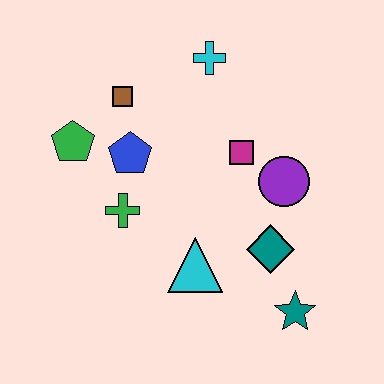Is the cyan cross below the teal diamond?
No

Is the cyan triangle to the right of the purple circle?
No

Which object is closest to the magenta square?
The purple circle is closest to the magenta square.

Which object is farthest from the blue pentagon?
The teal star is farthest from the blue pentagon.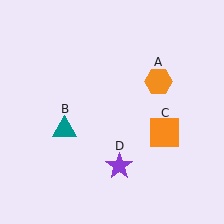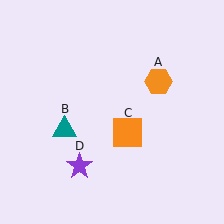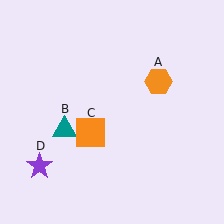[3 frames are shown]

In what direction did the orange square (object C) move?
The orange square (object C) moved left.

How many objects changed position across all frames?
2 objects changed position: orange square (object C), purple star (object D).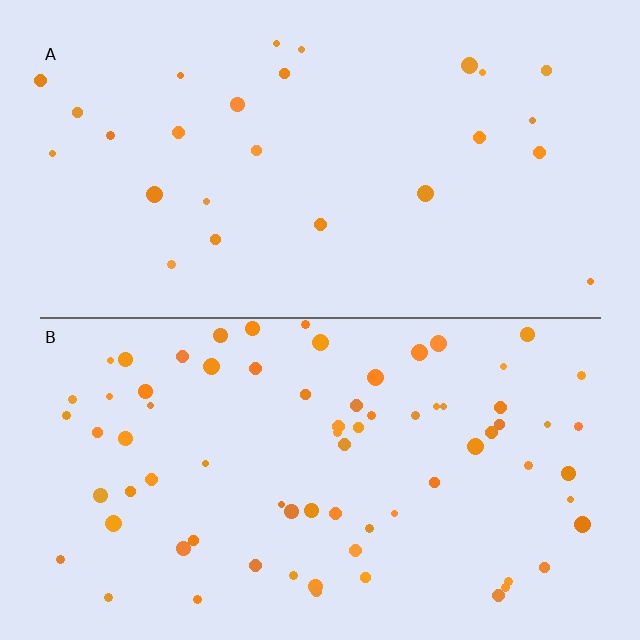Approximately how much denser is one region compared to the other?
Approximately 2.9× — region B over region A.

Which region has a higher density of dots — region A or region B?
B (the bottom).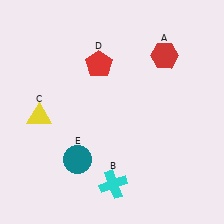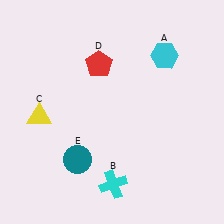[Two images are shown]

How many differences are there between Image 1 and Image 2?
There is 1 difference between the two images.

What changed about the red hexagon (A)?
In Image 1, A is red. In Image 2, it changed to cyan.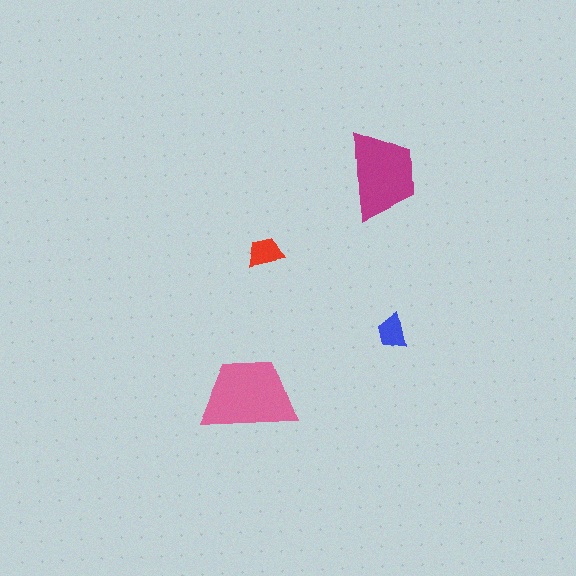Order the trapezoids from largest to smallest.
the pink one, the magenta one, the red one, the blue one.